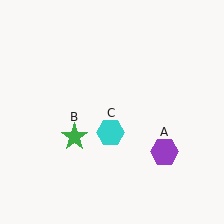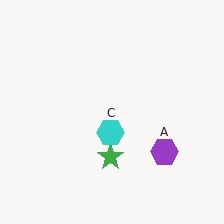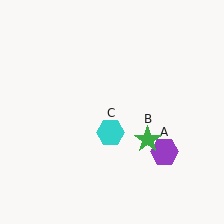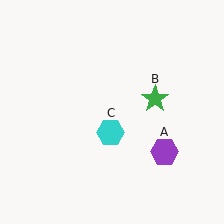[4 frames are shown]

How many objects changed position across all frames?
1 object changed position: green star (object B).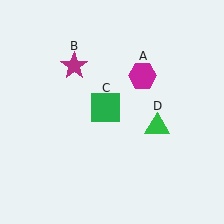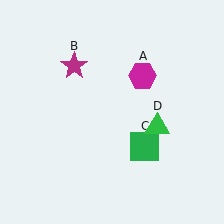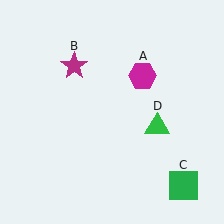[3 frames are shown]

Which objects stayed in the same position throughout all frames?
Magenta hexagon (object A) and magenta star (object B) and green triangle (object D) remained stationary.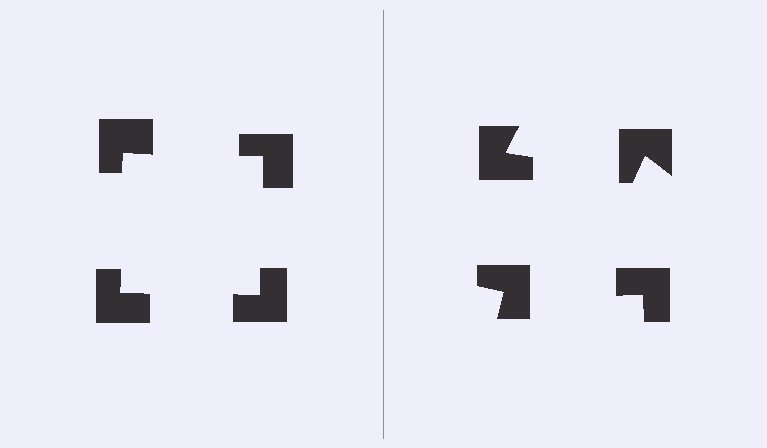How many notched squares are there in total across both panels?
8 — 4 on each side.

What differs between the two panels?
The notched squares are positioned identically on both sides; only the wedge orientations differ. On the left they align to a square; on the right they are misaligned.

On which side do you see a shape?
An illusory square appears on the left side. On the right side the wedge cuts are rotated, so no coherent shape forms.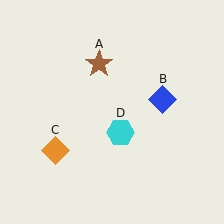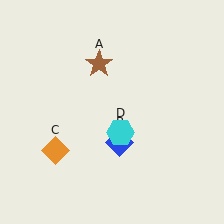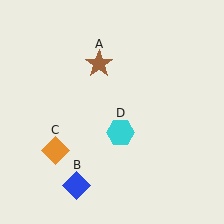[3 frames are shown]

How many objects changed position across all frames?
1 object changed position: blue diamond (object B).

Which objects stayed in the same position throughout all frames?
Brown star (object A) and orange diamond (object C) and cyan hexagon (object D) remained stationary.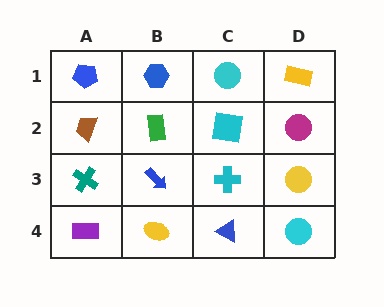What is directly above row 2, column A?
A blue pentagon.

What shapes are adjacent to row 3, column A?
A brown trapezoid (row 2, column A), a purple rectangle (row 4, column A), a blue arrow (row 3, column B).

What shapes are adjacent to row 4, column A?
A teal cross (row 3, column A), a yellow ellipse (row 4, column B).